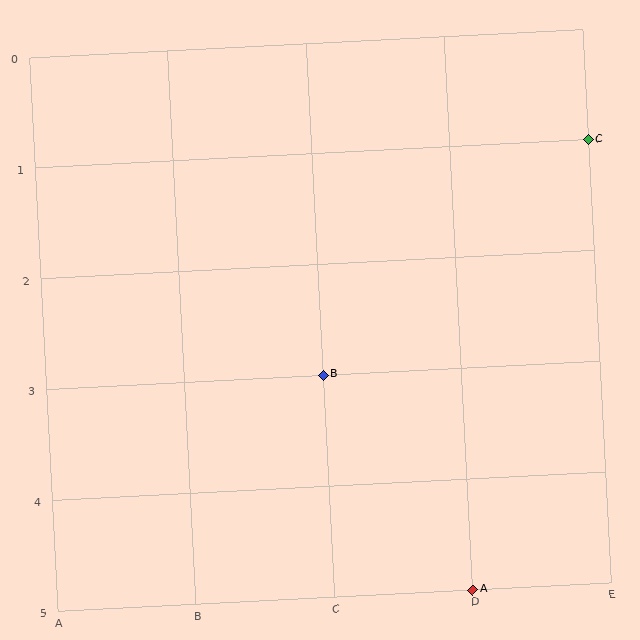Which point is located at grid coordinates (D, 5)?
Point A is at (D, 5).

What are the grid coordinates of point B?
Point B is at grid coordinates (C, 3).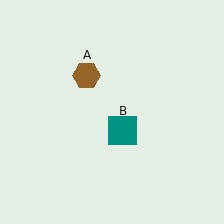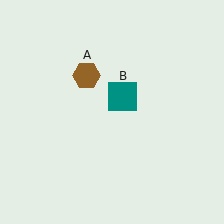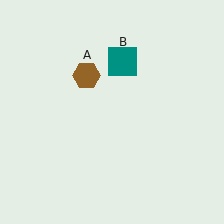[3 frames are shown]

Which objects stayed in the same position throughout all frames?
Brown hexagon (object A) remained stationary.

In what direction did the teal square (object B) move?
The teal square (object B) moved up.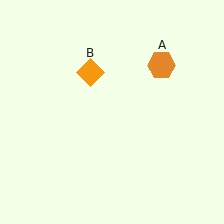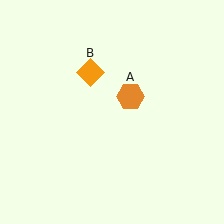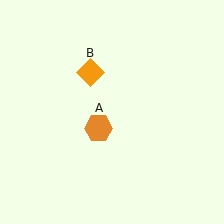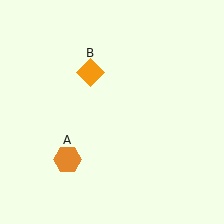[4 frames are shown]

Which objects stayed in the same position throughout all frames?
Orange diamond (object B) remained stationary.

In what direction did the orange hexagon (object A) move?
The orange hexagon (object A) moved down and to the left.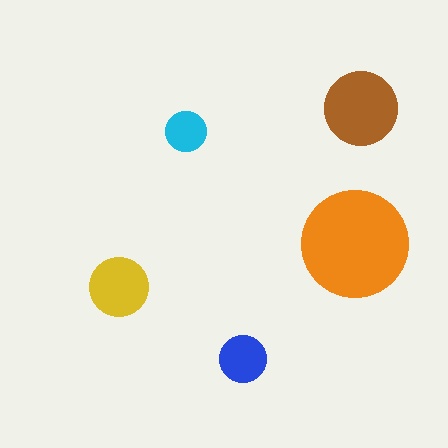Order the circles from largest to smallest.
the orange one, the brown one, the yellow one, the blue one, the cyan one.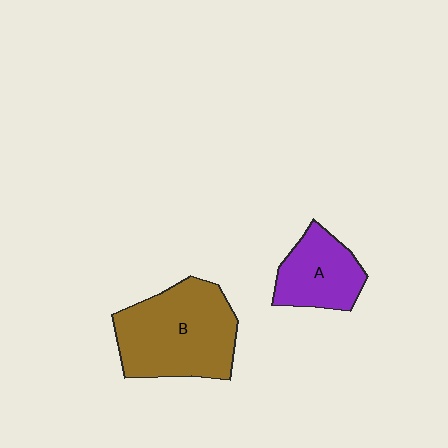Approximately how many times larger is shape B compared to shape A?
Approximately 1.8 times.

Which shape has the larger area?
Shape B (brown).